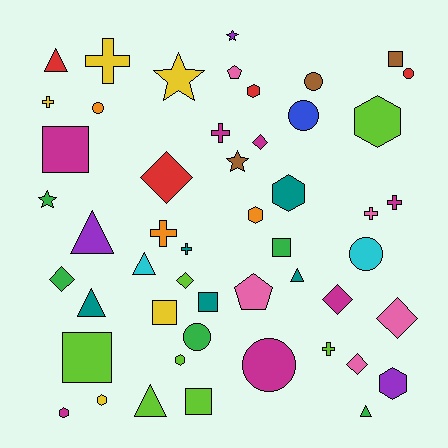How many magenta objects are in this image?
There are 7 magenta objects.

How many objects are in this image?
There are 50 objects.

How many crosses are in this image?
There are 8 crosses.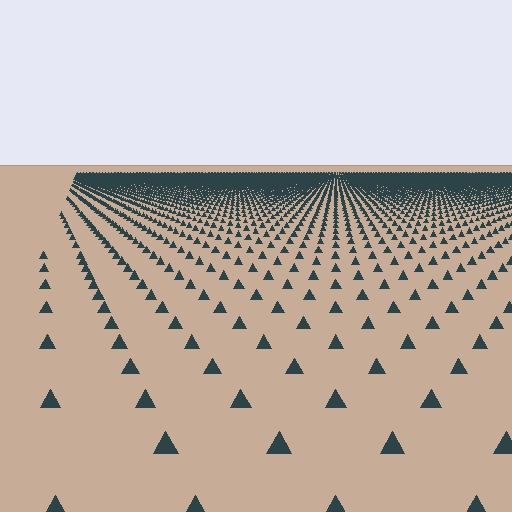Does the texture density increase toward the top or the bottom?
Density increases toward the top.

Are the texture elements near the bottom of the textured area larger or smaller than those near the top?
Larger. Near the bottom, elements are closer to the viewer and appear at a bigger on-screen size.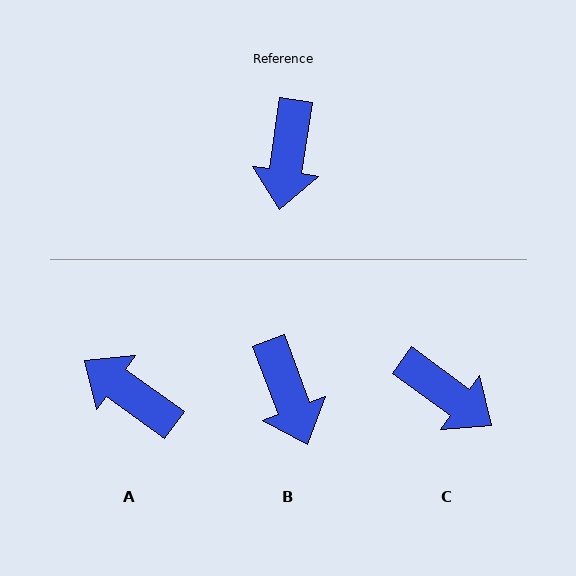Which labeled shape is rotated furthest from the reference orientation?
A, about 117 degrees away.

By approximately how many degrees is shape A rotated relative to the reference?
Approximately 117 degrees clockwise.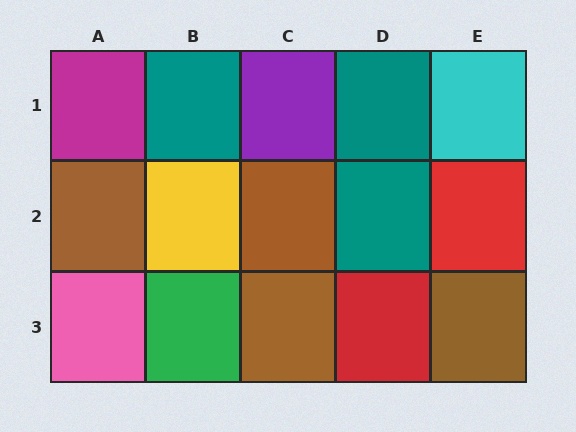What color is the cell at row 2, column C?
Brown.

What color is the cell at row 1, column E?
Cyan.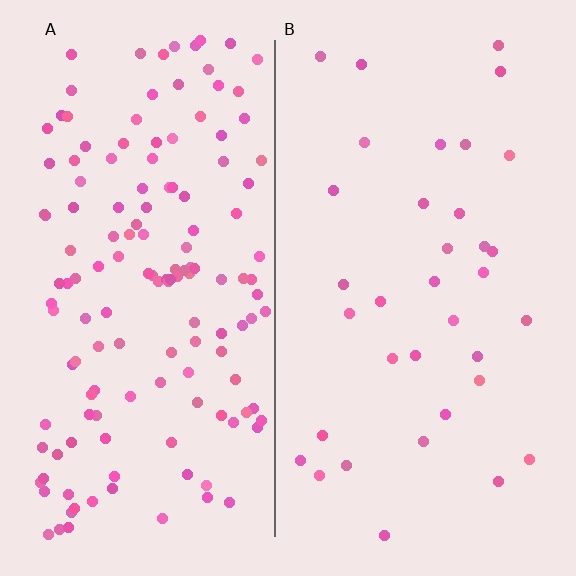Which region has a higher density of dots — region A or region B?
A (the left).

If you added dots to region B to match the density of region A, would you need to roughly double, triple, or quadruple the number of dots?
Approximately quadruple.